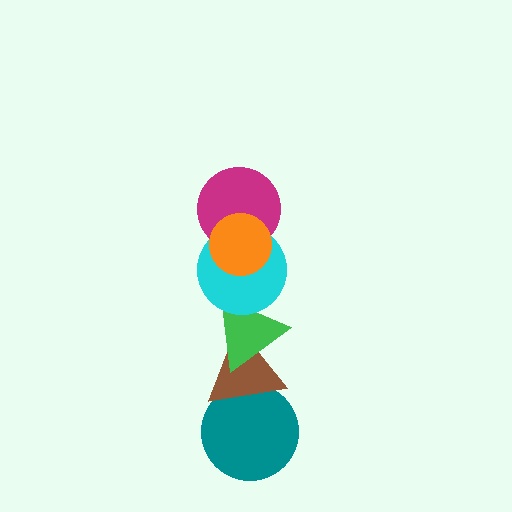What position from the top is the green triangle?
The green triangle is 4th from the top.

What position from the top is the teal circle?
The teal circle is 6th from the top.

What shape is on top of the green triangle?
The cyan circle is on top of the green triangle.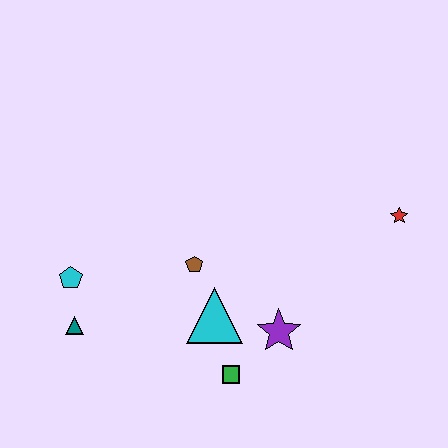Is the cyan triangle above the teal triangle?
Yes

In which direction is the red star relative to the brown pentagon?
The red star is to the right of the brown pentagon.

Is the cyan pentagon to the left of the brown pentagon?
Yes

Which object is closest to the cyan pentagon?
The teal triangle is closest to the cyan pentagon.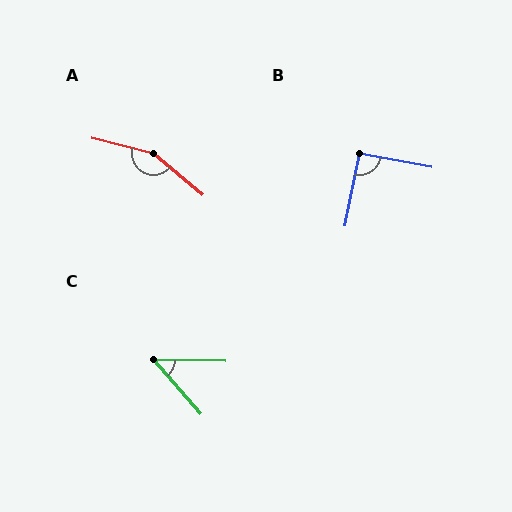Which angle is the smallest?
C, at approximately 48 degrees.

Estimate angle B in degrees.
Approximately 91 degrees.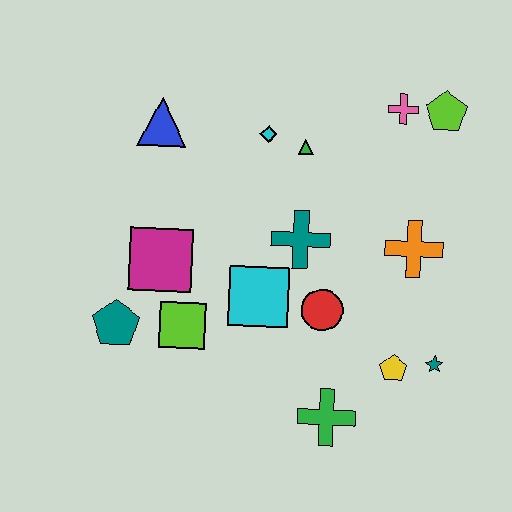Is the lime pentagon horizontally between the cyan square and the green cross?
No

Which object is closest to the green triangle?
The cyan diamond is closest to the green triangle.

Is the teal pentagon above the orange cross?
No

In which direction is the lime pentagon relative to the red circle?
The lime pentagon is above the red circle.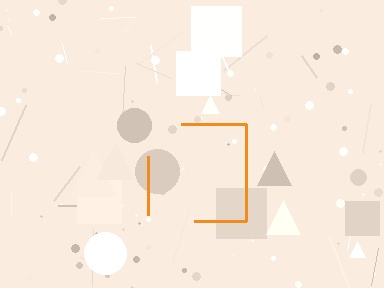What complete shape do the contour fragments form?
The contour fragments form a square.